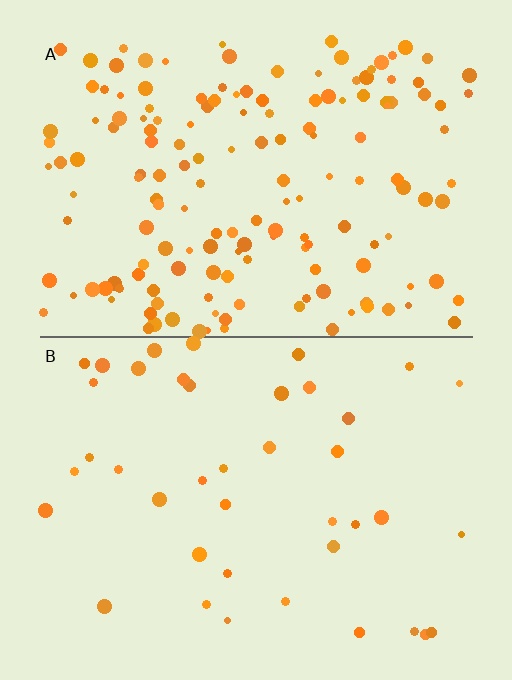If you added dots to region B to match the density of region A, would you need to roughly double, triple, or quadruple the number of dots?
Approximately quadruple.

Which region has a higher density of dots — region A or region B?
A (the top).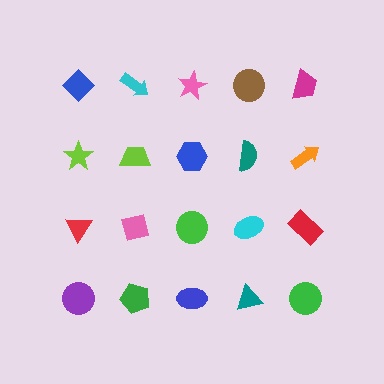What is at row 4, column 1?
A purple circle.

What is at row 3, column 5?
A red rectangle.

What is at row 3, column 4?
A cyan ellipse.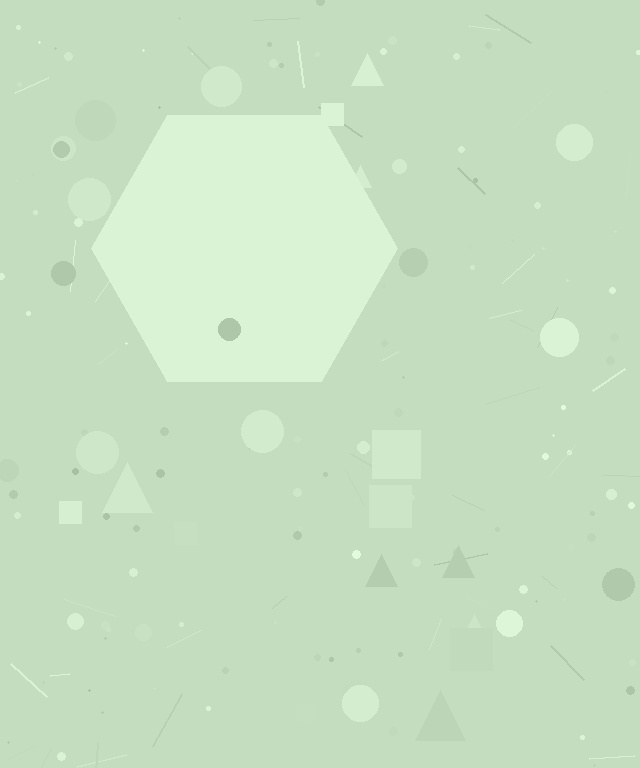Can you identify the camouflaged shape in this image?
The camouflaged shape is a hexagon.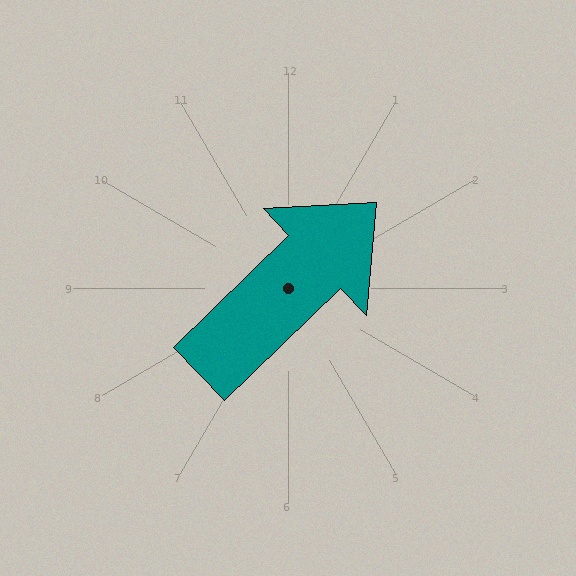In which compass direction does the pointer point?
Northeast.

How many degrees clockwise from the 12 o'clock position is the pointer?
Approximately 46 degrees.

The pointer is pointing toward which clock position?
Roughly 2 o'clock.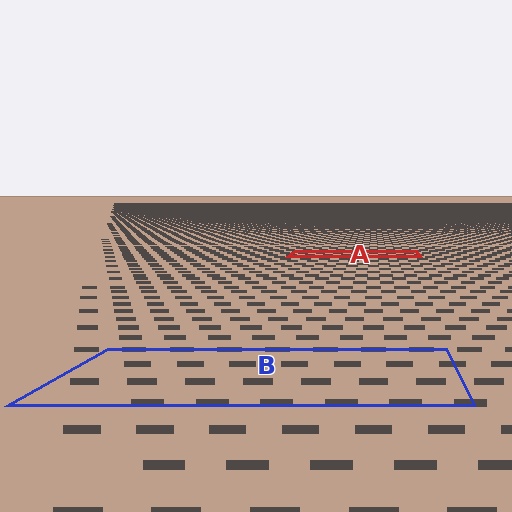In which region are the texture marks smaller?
The texture marks are smaller in region A, because it is farther away.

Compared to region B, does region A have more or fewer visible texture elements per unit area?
Region A has more texture elements per unit area — they are packed more densely because it is farther away.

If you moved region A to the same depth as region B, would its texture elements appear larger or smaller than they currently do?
They would appear larger. At a closer depth, the same texture elements are projected at a bigger on-screen size.